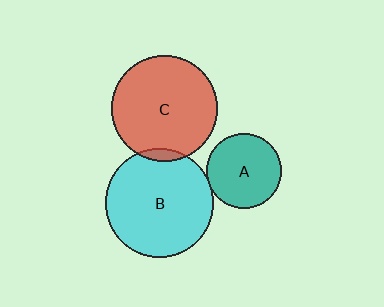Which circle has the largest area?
Circle B (cyan).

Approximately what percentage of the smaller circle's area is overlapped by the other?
Approximately 5%.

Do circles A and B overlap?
Yes.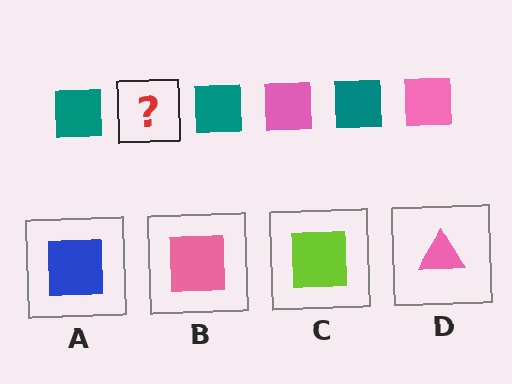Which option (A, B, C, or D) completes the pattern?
B.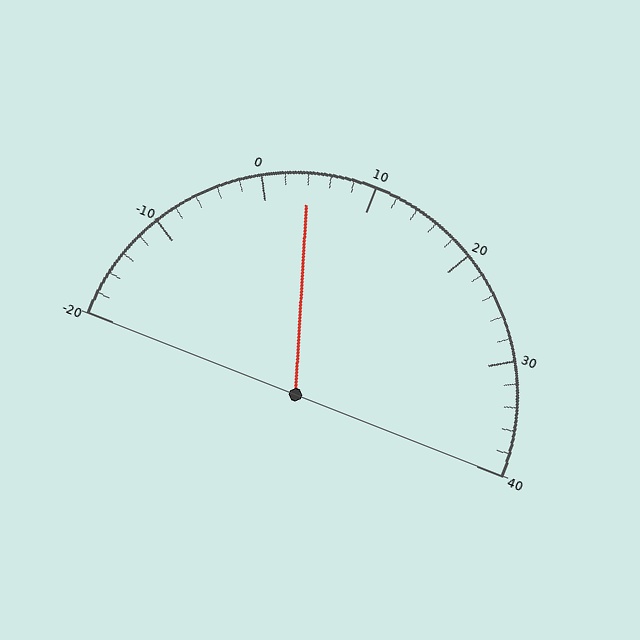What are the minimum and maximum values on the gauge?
The gauge ranges from -20 to 40.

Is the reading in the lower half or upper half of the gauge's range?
The reading is in the lower half of the range (-20 to 40).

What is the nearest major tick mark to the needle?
The nearest major tick mark is 0.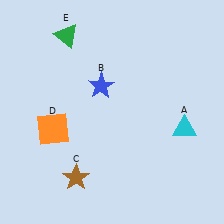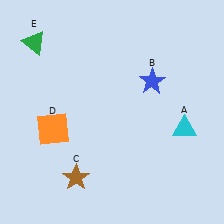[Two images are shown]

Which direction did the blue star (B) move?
The blue star (B) moved right.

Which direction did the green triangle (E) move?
The green triangle (E) moved left.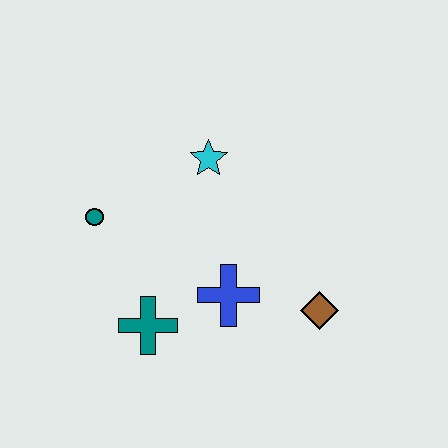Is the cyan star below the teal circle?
No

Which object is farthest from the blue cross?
The teal circle is farthest from the blue cross.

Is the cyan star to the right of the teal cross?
Yes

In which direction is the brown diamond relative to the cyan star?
The brown diamond is below the cyan star.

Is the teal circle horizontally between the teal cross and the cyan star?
No